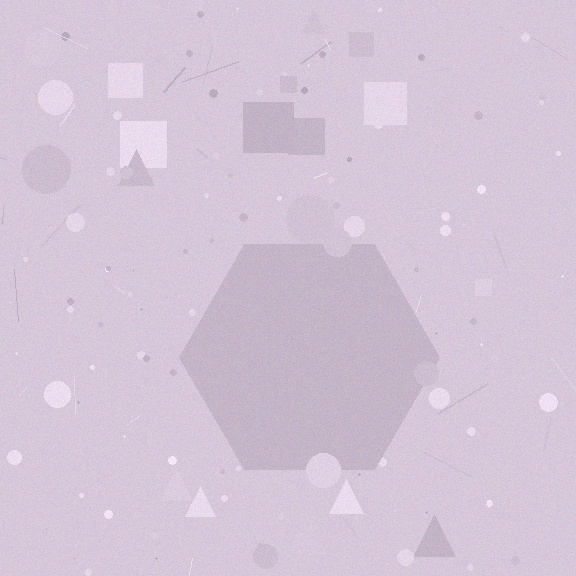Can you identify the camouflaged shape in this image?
The camouflaged shape is a hexagon.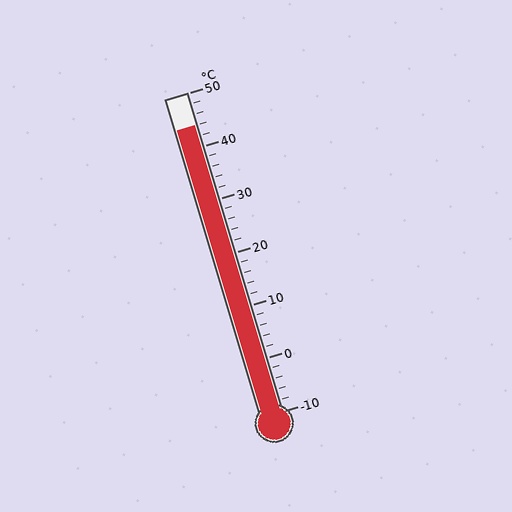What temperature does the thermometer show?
The thermometer shows approximately 44°C.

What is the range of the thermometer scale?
The thermometer scale ranges from -10°C to 50°C.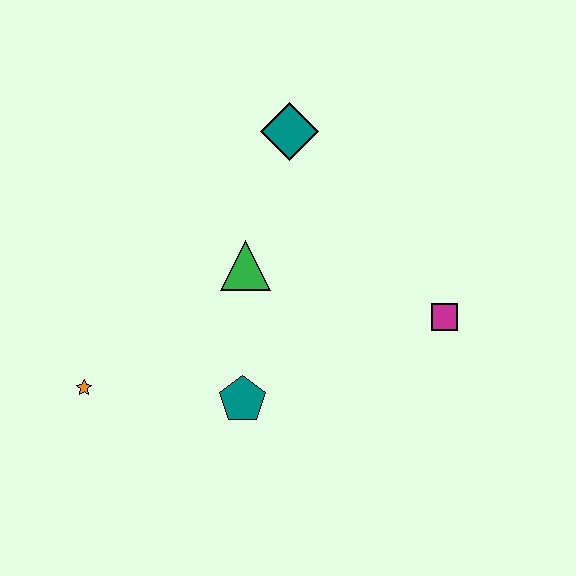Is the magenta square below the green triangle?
Yes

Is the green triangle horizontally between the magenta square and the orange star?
Yes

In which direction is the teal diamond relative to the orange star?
The teal diamond is above the orange star.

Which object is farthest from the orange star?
The magenta square is farthest from the orange star.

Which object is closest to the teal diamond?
The green triangle is closest to the teal diamond.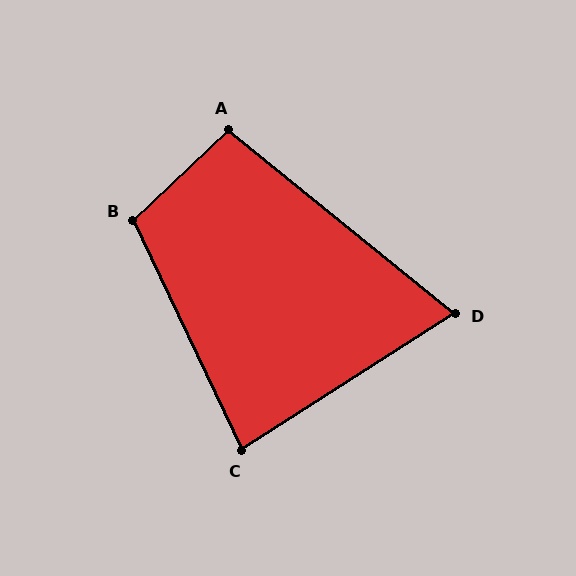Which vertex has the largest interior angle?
B, at approximately 108 degrees.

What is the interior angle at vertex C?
Approximately 83 degrees (acute).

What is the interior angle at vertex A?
Approximately 97 degrees (obtuse).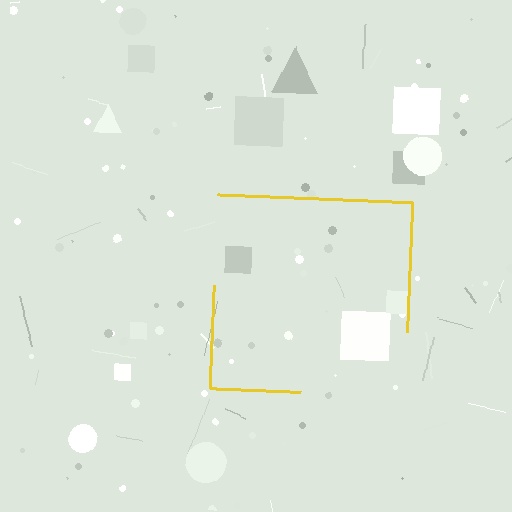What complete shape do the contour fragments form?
The contour fragments form a square.